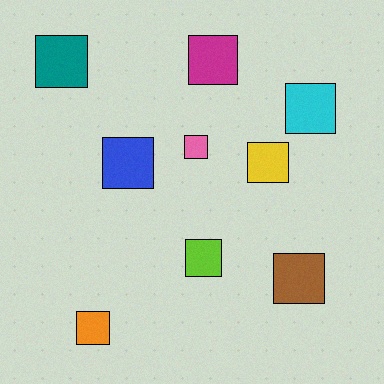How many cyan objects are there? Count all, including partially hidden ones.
There is 1 cyan object.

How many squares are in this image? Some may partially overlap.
There are 9 squares.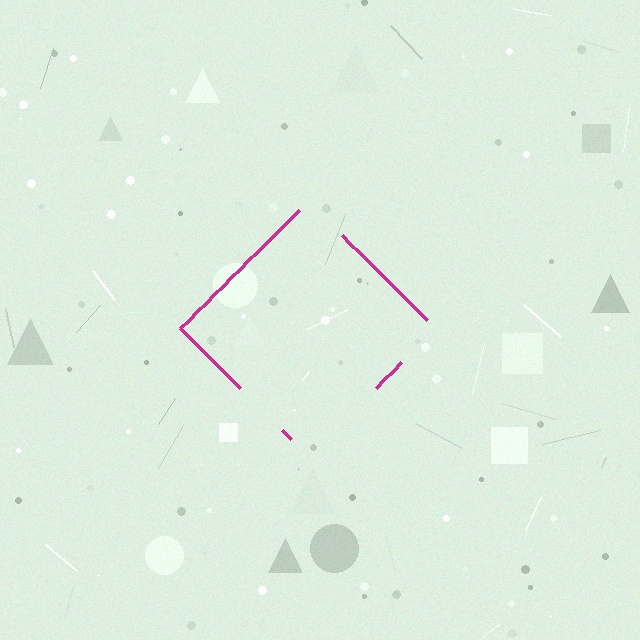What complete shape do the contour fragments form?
The contour fragments form a diamond.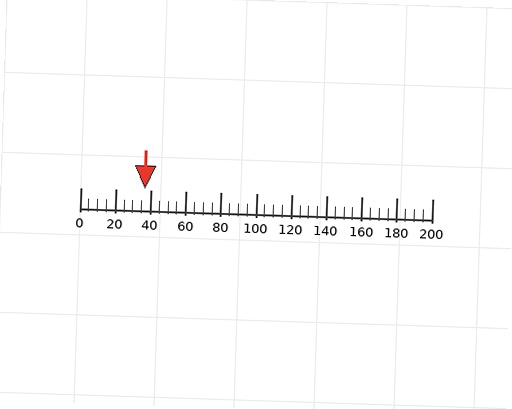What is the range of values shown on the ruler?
The ruler shows values from 0 to 200.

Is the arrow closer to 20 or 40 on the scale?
The arrow is closer to 40.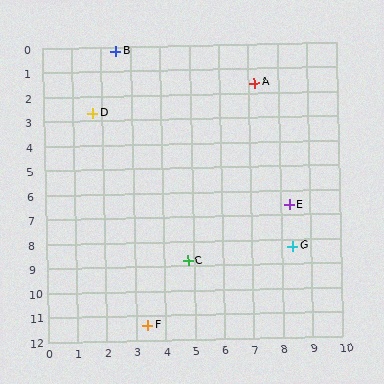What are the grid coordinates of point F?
Point F is at approximately (3.4, 11.4).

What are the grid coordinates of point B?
Point B is at approximately (2.5, 0.2).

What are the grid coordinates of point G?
Point G is at approximately (8.4, 8.3).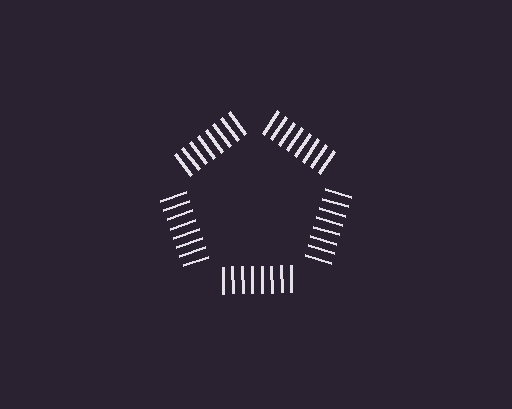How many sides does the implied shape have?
5 sides — the line-ends trace a pentagon.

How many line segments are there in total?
40 — 8 along each of the 5 edges.